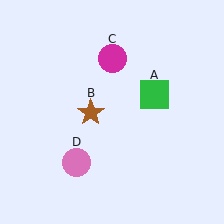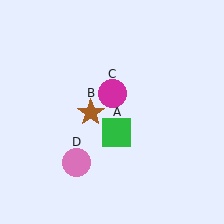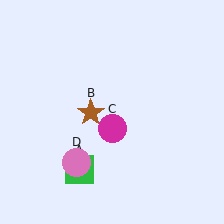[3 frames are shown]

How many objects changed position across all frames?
2 objects changed position: green square (object A), magenta circle (object C).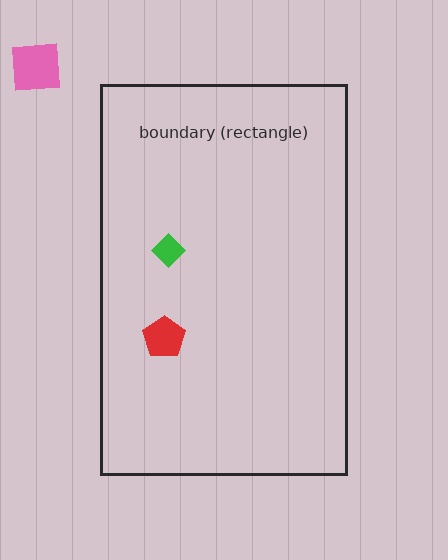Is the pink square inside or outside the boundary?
Outside.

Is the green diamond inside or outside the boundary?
Inside.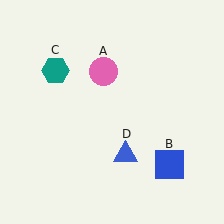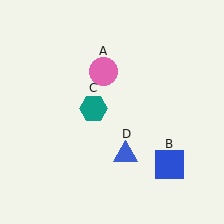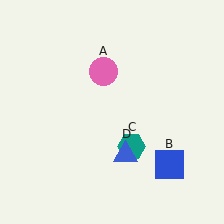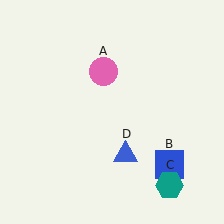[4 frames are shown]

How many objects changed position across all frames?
1 object changed position: teal hexagon (object C).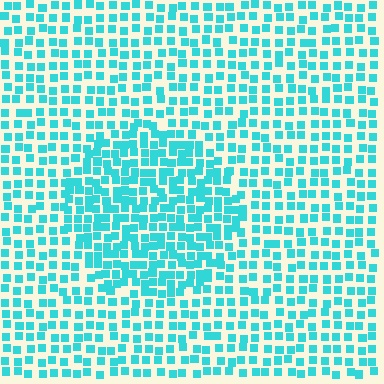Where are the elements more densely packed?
The elements are more densely packed inside the circle boundary.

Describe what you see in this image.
The image contains small cyan elements arranged at two different densities. A circle-shaped region is visible where the elements are more densely packed than the surrounding area.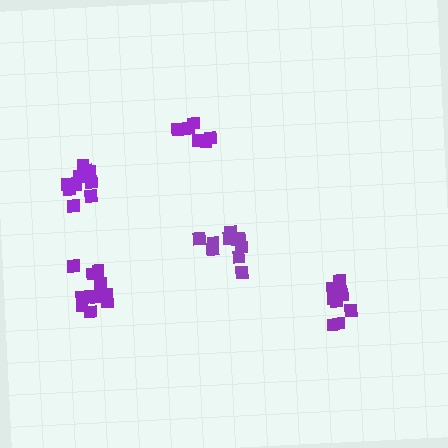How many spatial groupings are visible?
There are 5 spatial groupings.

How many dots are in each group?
Group 1: 11 dots, Group 2: 6 dots, Group 3: 10 dots, Group 4: 11 dots, Group 5: 10 dots (48 total).